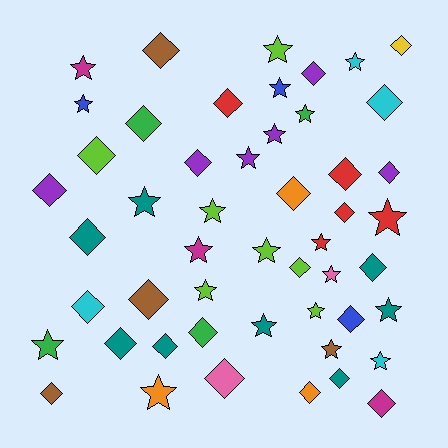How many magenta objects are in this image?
There are 3 magenta objects.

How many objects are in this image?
There are 50 objects.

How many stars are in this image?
There are 23 stars.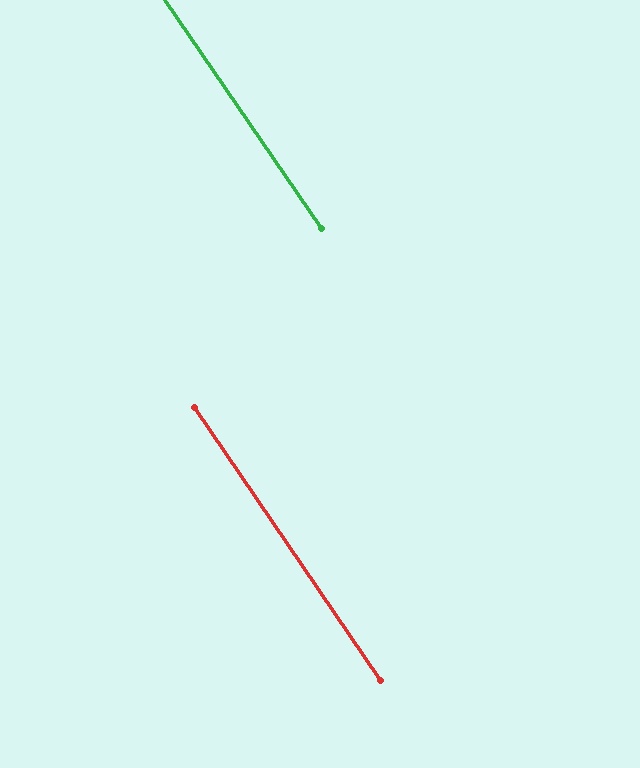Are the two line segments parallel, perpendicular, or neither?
Parallel — their directions differ by only 0.1°.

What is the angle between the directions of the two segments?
Approximately 0 degrees.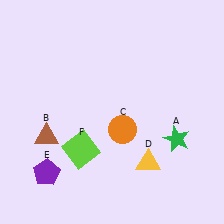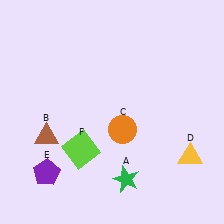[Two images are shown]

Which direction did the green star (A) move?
The green star (A) moved left.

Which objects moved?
The objects that moved are: the green star (A), the yellow triangle (D).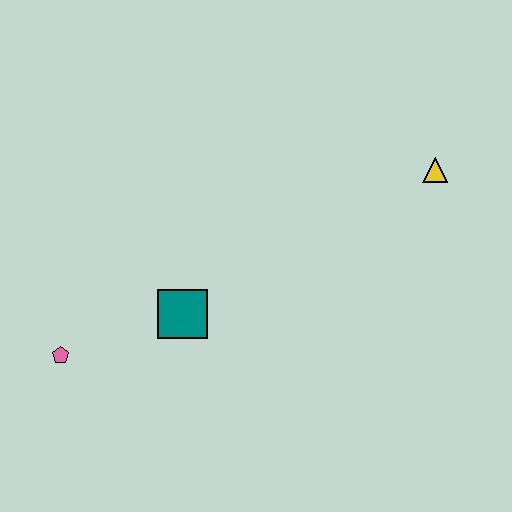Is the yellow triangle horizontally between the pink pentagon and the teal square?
No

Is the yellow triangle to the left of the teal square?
No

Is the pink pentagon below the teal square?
Yes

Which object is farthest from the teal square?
The yellow triangle is farthest from the teal square.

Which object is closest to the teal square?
The pink pentagon is closest to the teal square.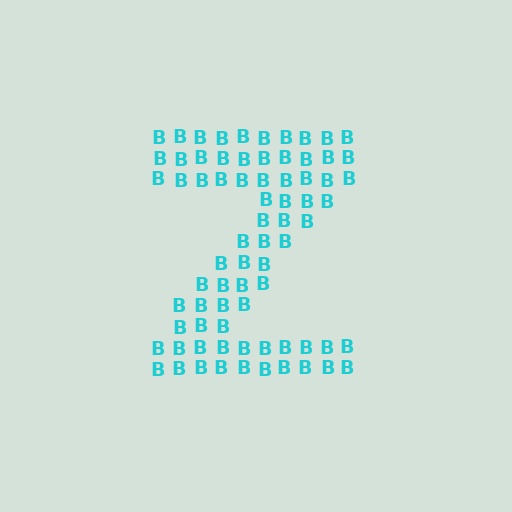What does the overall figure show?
The overall figure shows the letter Z.